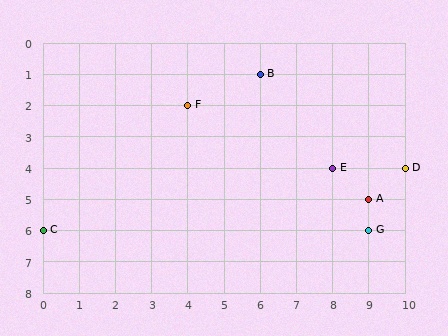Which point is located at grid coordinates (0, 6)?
Point C is at (0, 6).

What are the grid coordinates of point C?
Point C is at grid coordinates (0, 6).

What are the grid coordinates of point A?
Point A is at grid coordinates (9, 5).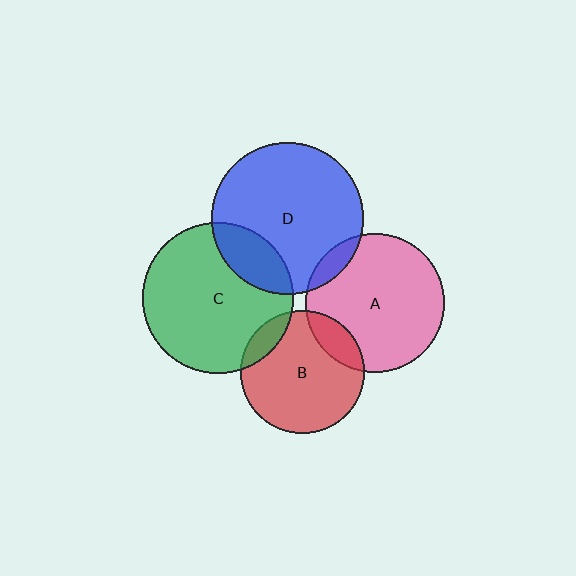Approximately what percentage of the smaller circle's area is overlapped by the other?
Approximately 20%.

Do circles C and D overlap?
Yes.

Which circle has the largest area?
Circle D (blue).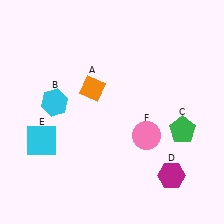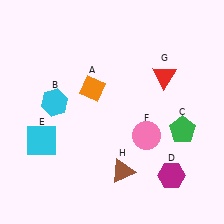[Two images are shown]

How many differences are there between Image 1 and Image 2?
There are 2 differences between the two images.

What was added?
A red triangle (G), a brown triangle (H) were added in Image 2.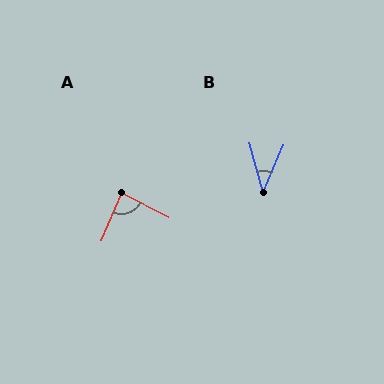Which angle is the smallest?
B, at approximately 39 degrees.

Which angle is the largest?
A, at approximately 85 degrees.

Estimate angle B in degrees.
Approximately 39 degrees.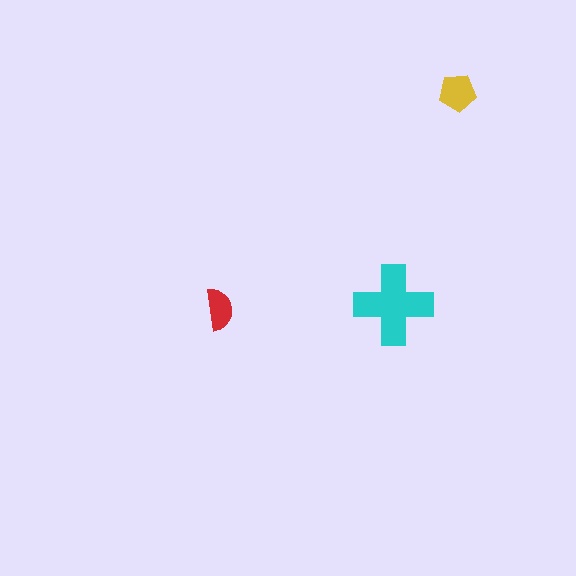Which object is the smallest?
The red semicircle.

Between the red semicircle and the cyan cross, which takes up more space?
The cyan cross.